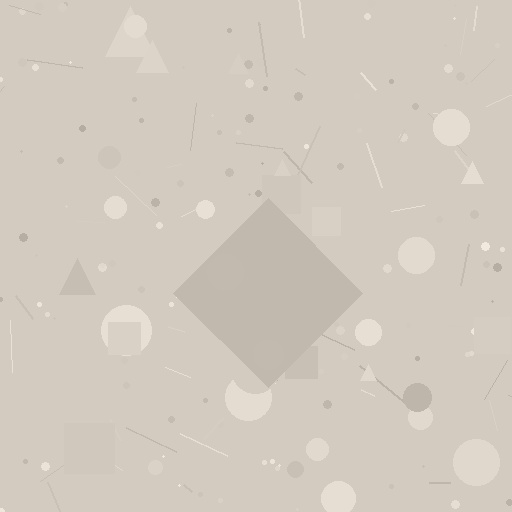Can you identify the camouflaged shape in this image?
The camouflaged shape is a diamond.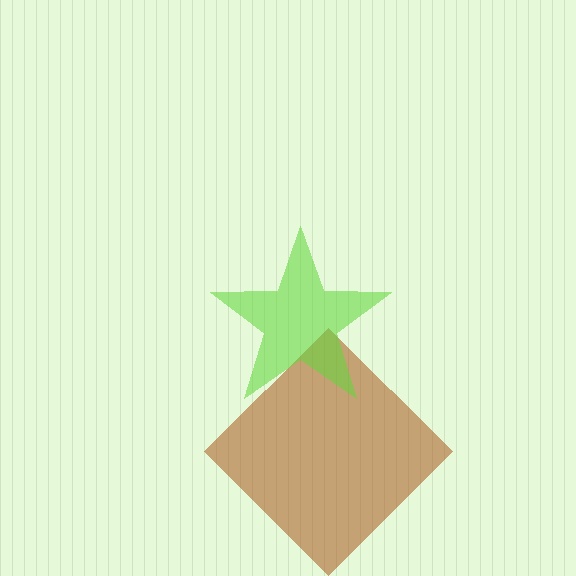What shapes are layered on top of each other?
The layered shapes are: a brown diamond, a lime star.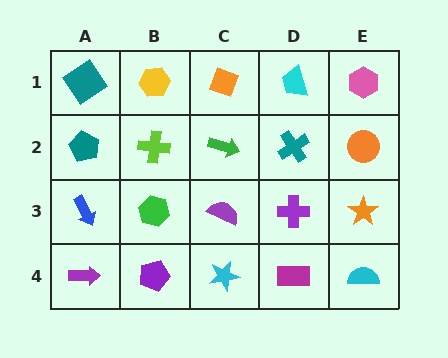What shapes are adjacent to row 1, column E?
An orange circle (row 2, column E), a cyan trapezoid (row 1, column D).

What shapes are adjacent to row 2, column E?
A pink hexagon (row 1, column E), an orange star (row 3, column E), a teal cross (row 2, column D).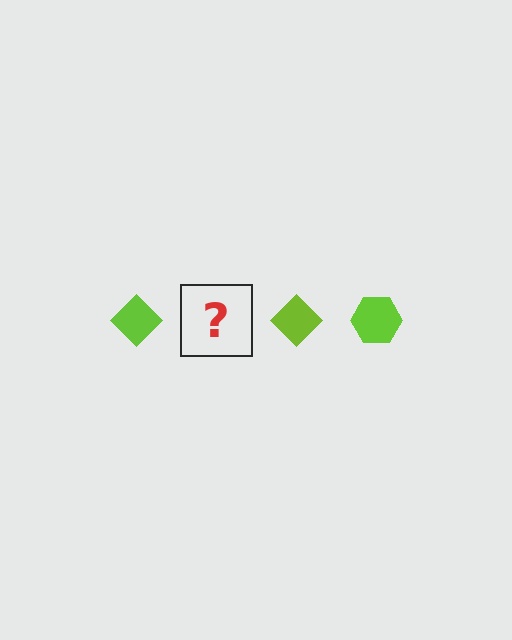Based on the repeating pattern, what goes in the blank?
The blank should be a lime hexagon.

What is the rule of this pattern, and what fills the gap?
The rule is that the pattern cycles through diamond, hexagon shapes in lime. The gap should be filled with a lime hexagon.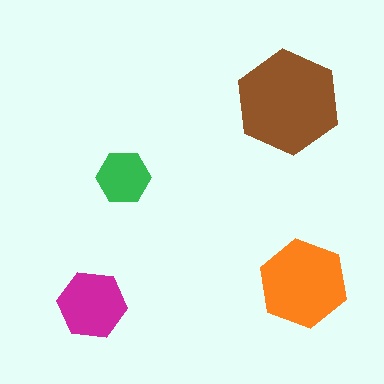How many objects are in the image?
There are 4 objects in the image.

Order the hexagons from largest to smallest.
the brown one, the orange one, the magenta one, the green one.